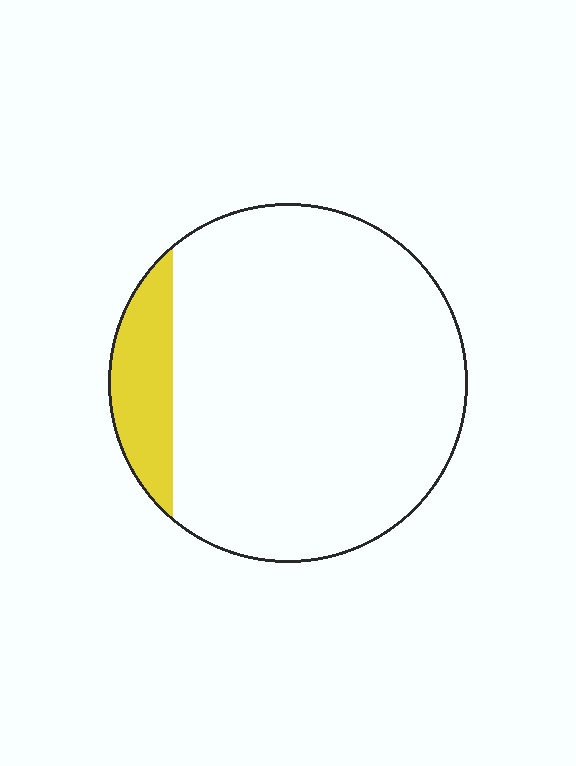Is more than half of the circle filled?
No.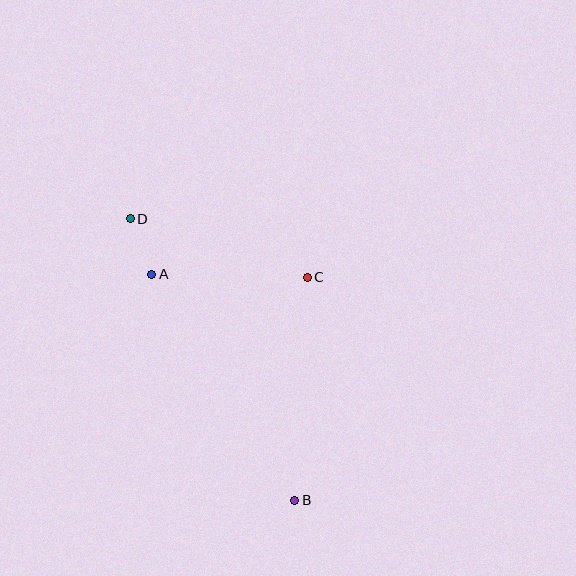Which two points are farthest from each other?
Points B and D are farthest from each other.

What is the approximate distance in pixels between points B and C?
The distance between B and C is approximately 224 pixels.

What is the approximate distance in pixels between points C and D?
The distance between C and D is approximately 187 pixels.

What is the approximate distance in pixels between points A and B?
The distance between A and B is approximately 267 pixels.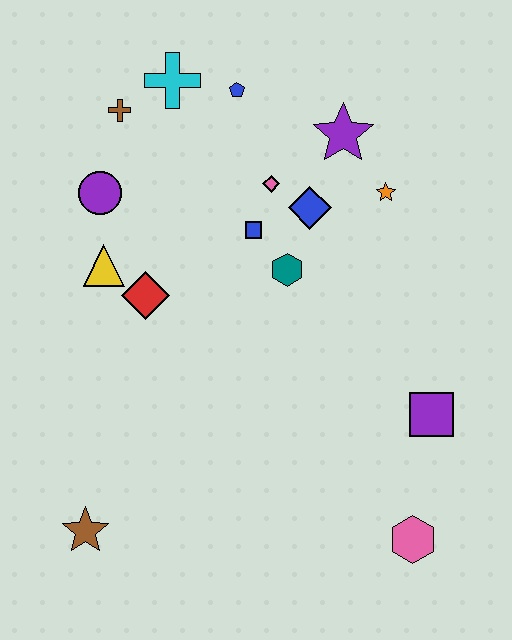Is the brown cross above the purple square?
Yes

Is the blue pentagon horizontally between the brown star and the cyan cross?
No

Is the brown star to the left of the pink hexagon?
Yes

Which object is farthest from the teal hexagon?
The brown star is farthest from the teal hexagon.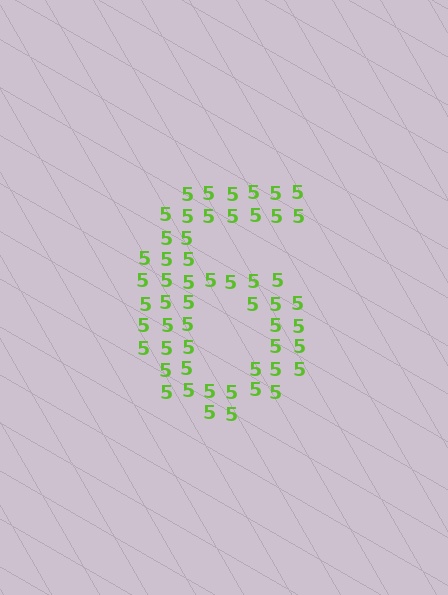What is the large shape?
The large shape is the digit 6.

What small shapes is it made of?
It is made of small digit 5's.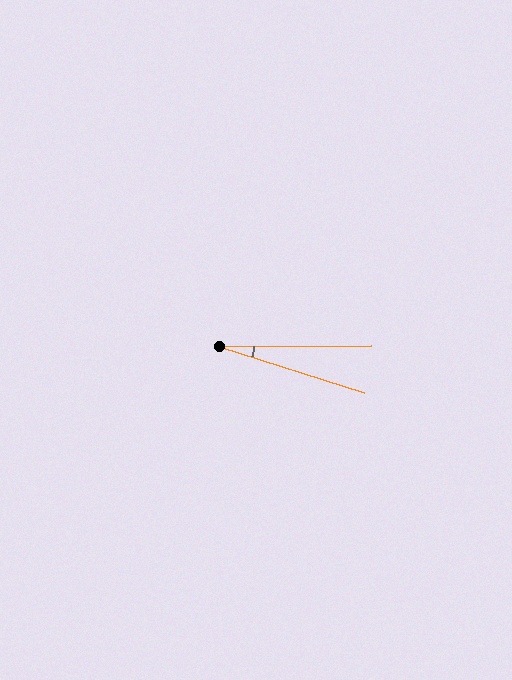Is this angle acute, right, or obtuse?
It is acute.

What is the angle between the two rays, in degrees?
Approximately 18 degrees.